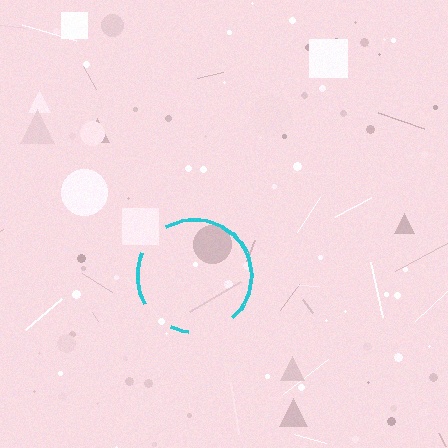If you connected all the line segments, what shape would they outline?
They would outline a circle.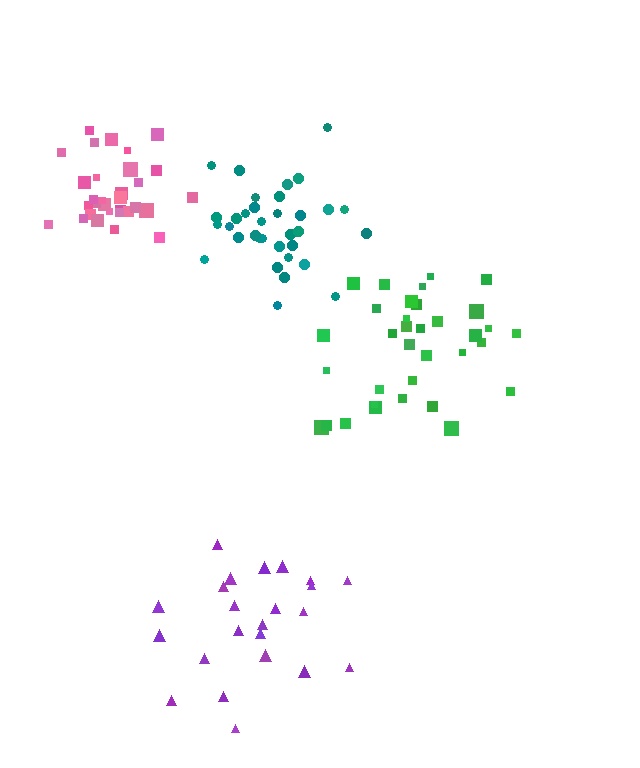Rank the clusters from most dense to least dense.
pink, teal, green, purple.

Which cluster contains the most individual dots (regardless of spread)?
Teal (34).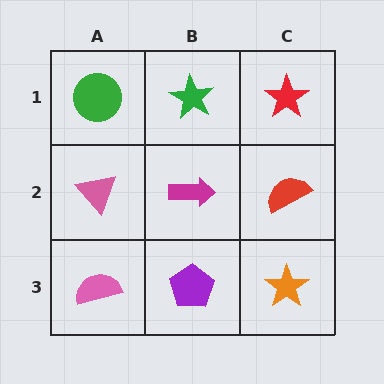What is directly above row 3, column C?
A red semicircle.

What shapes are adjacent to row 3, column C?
A red semicircle (row 2, column C), a purple pentagon (row 3, column B).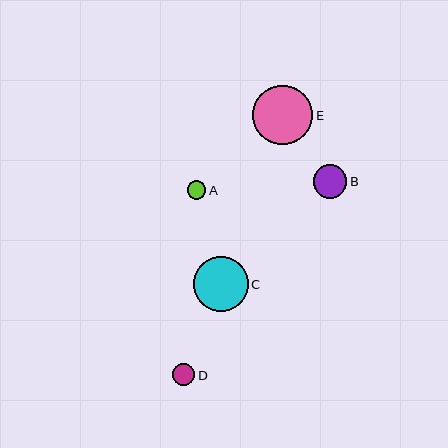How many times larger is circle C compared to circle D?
Circle C is approximately 2.4 times the size of circle D.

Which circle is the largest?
Circle E is the largest with a size of approximately 60 pixels.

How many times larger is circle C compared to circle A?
Circle C is approximately 2.9 times the size of circle A.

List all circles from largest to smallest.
From largest to smallest: E, C, B, D, A.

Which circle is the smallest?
Circle A is the smallest with a size of approximately 19 pixels.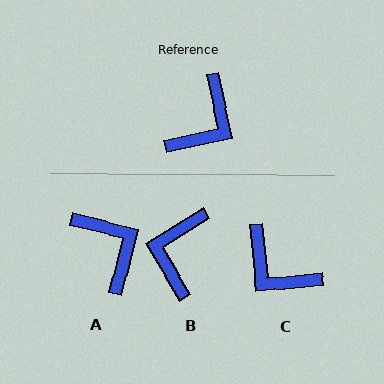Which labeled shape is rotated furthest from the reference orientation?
B, about 161 degrees away.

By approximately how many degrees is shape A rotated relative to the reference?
Approximately 64 degrees counter-clockwise.